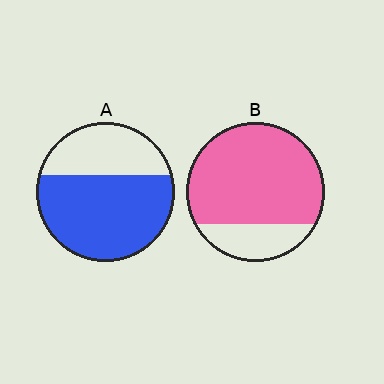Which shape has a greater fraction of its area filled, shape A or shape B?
Shape B.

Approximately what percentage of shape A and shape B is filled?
A is approximately 65% and B is approximately 80%.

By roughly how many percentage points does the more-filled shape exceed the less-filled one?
By roughly 15 percentage points (B over A).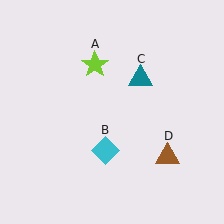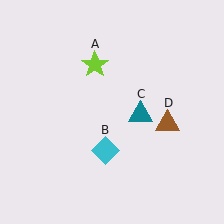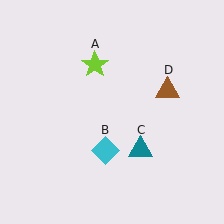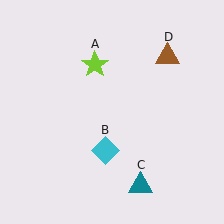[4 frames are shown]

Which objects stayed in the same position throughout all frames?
Lime star (object A) and cyan diamond (object B) remained stationary.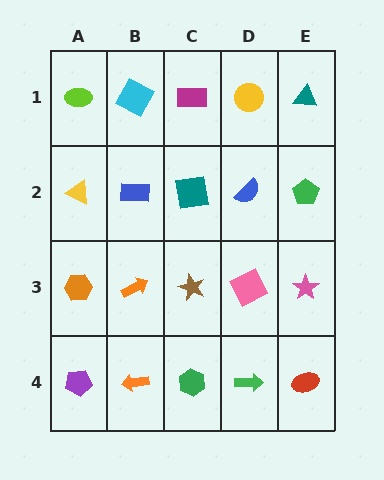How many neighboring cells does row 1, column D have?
3.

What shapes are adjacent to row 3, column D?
A blue semicircle (row 2, column D), a green arrow (row 4, column D), a brown star (row 3, column C), a pink star (row 3, column E).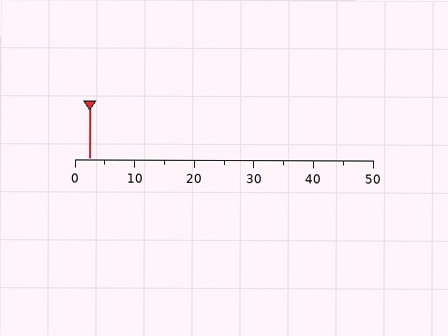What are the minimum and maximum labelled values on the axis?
The axis runs from 0 to 50.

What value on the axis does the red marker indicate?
The marker indicates approximately 2.5.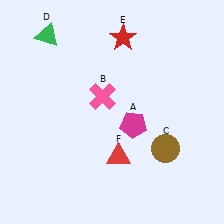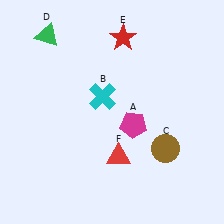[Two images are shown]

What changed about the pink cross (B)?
In Image 1, B is pink. In Image 2, it changed to cyan.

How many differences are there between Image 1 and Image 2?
There is 1 difference between the two images.